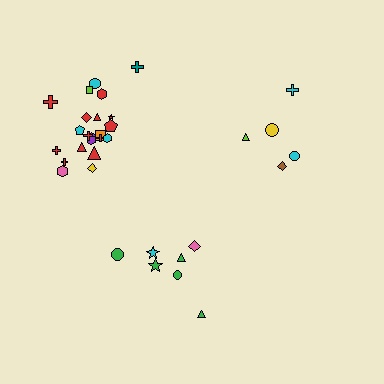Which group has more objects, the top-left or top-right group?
The top-left group.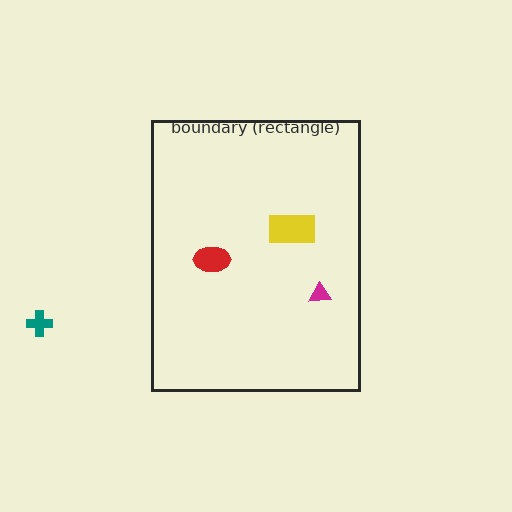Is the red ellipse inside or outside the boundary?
Inside.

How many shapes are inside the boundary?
3 inside, 1 outside.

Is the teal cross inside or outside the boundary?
Outside.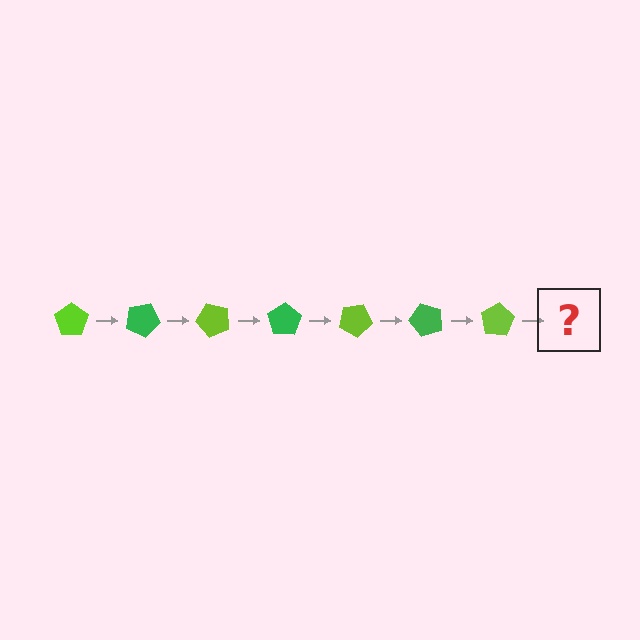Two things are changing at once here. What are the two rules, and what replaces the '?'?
The two rules are that it rotates 25 degrees each step and the color cycles through lime and green. The '?' should be a green pentagon, rotated 175 degrees from the start.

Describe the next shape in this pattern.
It should be a green pentagon, rotated 175 degrees from the start.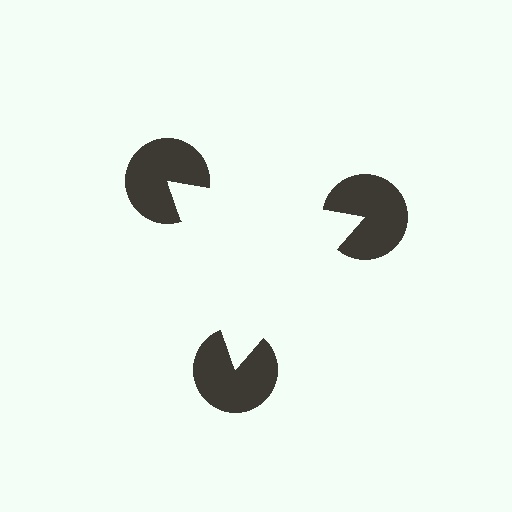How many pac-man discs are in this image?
There are 3 — one at each vertex of the illusory triangle.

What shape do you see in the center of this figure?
An illusory triangle — its edges are inferred from the aligned wedge cuts in the pac-man discs, not physically drawn.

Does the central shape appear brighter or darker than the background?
It typically appears slightly brighter than the background, even though no actual brightness change is drawn.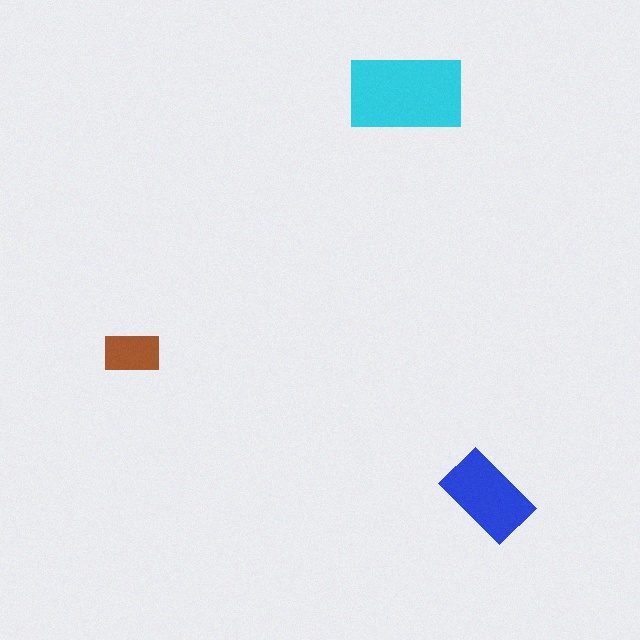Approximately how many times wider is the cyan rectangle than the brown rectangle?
About 2 times wider.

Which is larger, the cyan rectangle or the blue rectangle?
The cyan one.